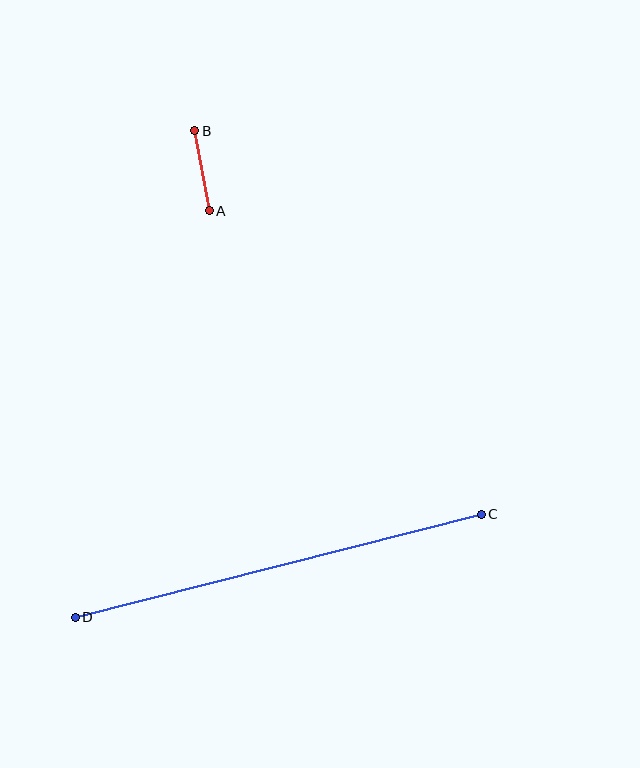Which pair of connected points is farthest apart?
Points C and D are farthest apart.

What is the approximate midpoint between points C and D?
The midpoint is at approximately (278, 566) pixels.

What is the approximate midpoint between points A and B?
The midpoint is at approximately (202, 171) pixels.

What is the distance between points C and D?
The distance is approximately 419 pixels.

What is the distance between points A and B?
The distance is approximately 81 pixels.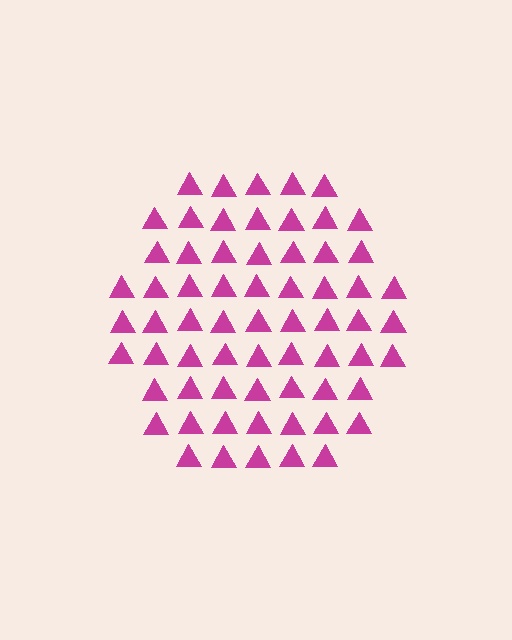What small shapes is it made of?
It is made of small triangles.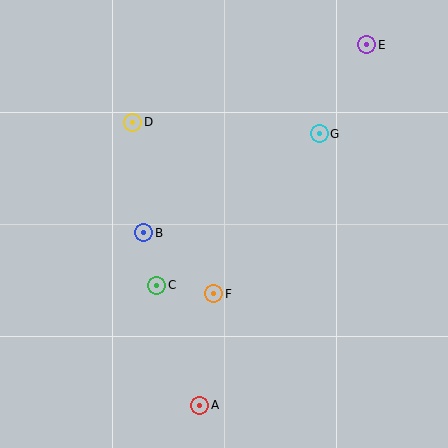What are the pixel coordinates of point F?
Point F is at (214, 294).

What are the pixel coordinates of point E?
Point E is at (367, 45).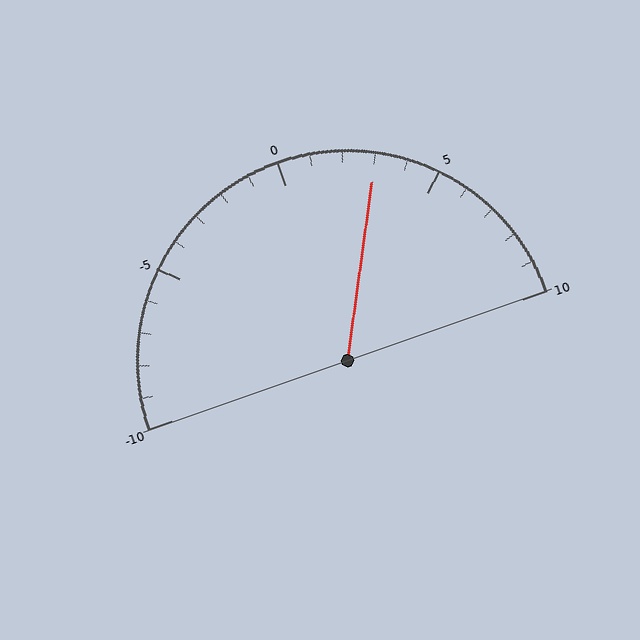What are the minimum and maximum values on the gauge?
The gauge ranges from -10 to 10.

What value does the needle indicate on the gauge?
The needle indicates approximately 3.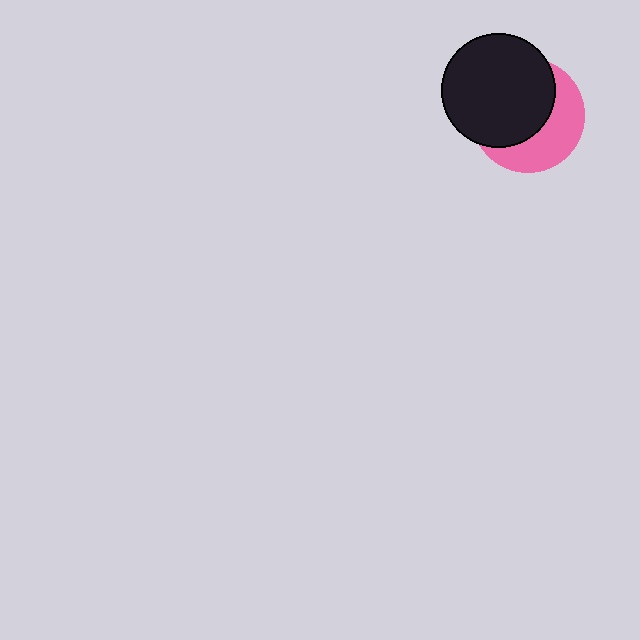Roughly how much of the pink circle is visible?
A small part of it is visible (roughly 42%).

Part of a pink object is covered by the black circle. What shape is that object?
It is a circle.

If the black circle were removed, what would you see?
You would see the complete pink circle.